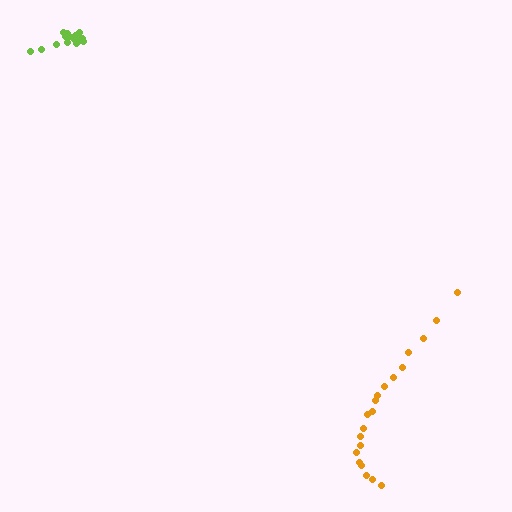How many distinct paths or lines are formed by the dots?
There are 2 distinct paths.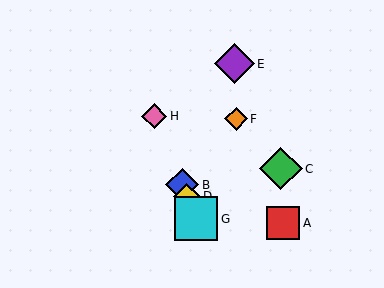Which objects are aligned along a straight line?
Objects B, D, G, H are aligned along a straight line.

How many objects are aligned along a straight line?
4 objects (B, D, G, H) are aligned along a straight line.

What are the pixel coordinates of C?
Object C is at (281, 169).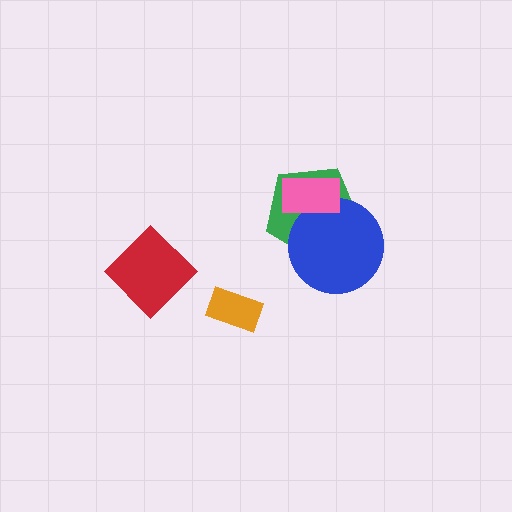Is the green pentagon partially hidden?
Yes, it is partially covered by another shape.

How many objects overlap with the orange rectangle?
0 objects overlap with the orange rectangle.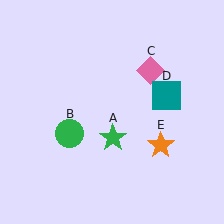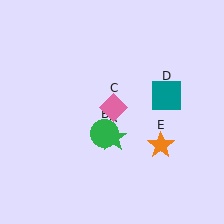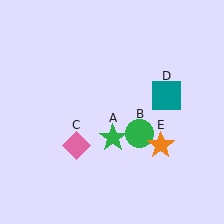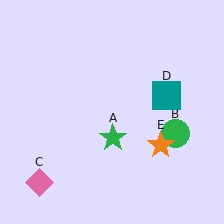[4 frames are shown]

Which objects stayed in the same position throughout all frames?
Green star (object A) and teal square (object D) and orange star (object E) remained stationary.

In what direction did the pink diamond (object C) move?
The pink diamond (object C) moved down and to the left.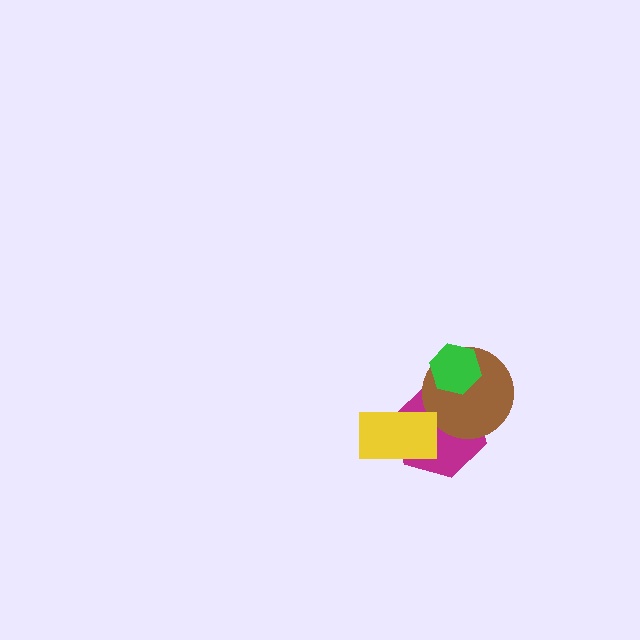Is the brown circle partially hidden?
Yes, it is partially covered by another shape.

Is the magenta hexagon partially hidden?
Yes, it is partially covered by another shape.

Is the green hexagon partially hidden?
No, no other shape covers it.